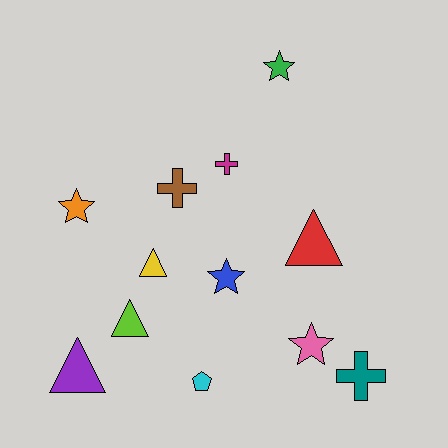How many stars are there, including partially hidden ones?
There are 4 stars.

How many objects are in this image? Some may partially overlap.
There are 12 objects.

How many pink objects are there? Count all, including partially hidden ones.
There is 1 pink object.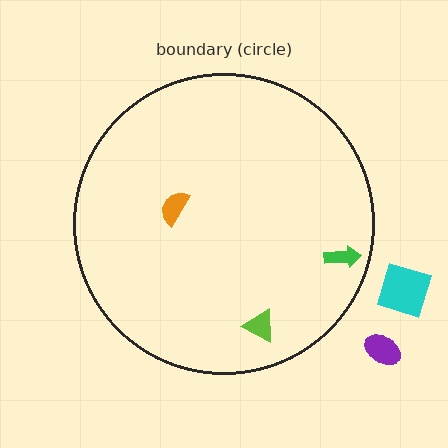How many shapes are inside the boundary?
3 inside, 2 outside.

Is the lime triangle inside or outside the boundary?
Inside.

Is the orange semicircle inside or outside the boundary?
Inside.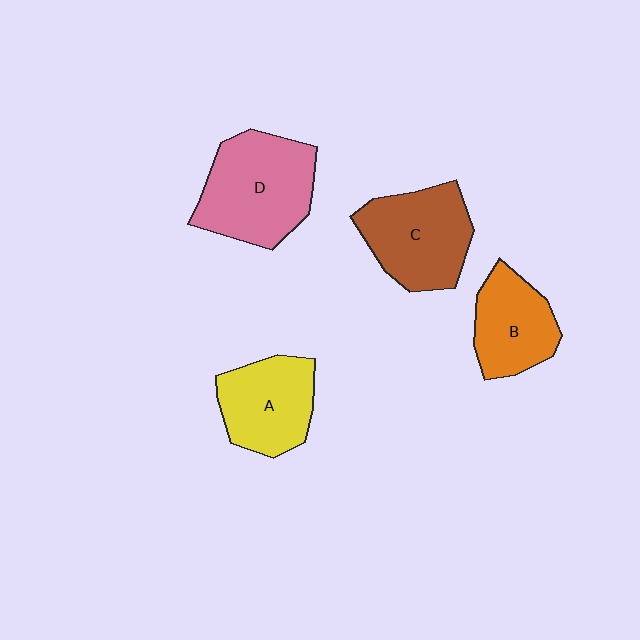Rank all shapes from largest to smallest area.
From largest to smallest: D (pink), C (brown), A (yellow), B (orange).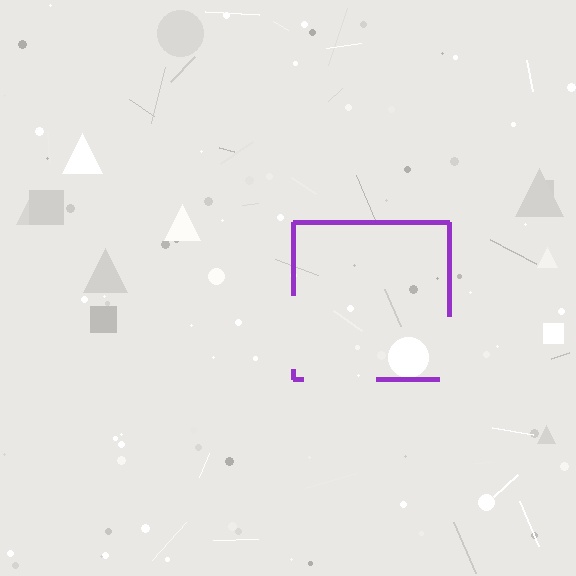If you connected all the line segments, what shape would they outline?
They would outline a square.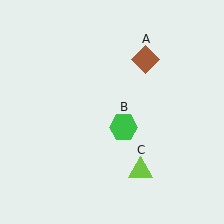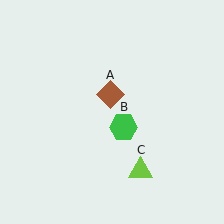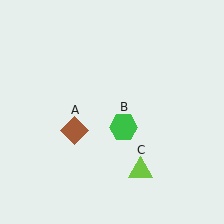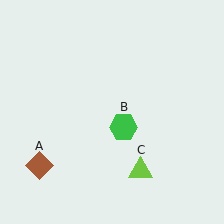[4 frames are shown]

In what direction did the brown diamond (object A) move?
The brown diamond (object A) moved down and to the left.